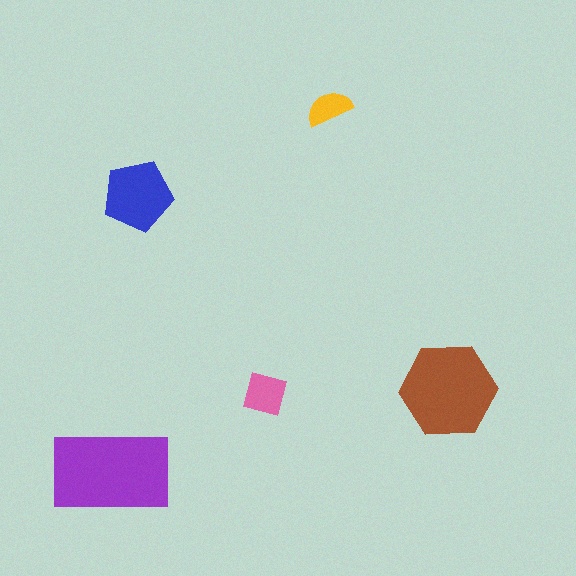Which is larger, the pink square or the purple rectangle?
The purple rectangle.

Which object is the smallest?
The yellow semicircle.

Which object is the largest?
The purple rectangle.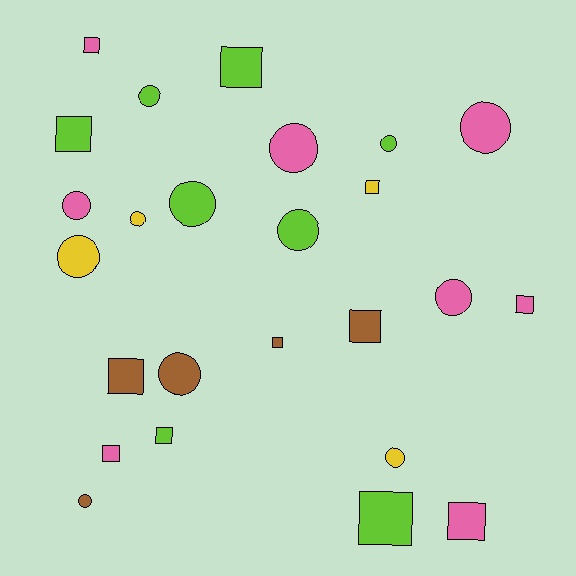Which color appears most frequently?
Lime, with 8 objects.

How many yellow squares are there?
There is 1 yellow square.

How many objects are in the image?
There are 25 objects.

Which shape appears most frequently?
Circle, with 13 objects.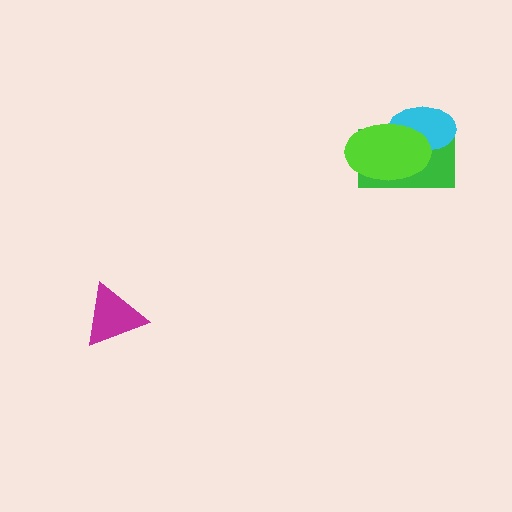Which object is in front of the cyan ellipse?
The lime ellipse is in front of the cyan ellipse.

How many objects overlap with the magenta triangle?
0 objects overlap with the magenta triangle.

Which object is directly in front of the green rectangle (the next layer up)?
The cyan ellipse is directly in front of the green rectangle.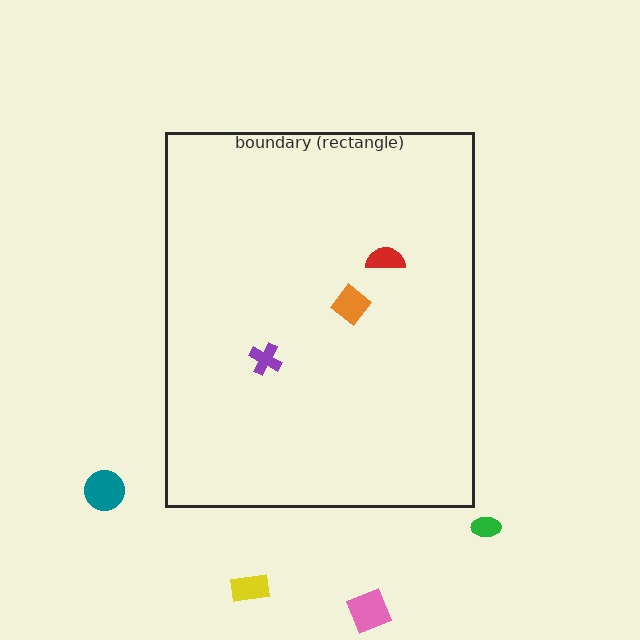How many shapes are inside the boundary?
3 inside, 4 outside.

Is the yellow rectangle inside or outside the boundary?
Outside.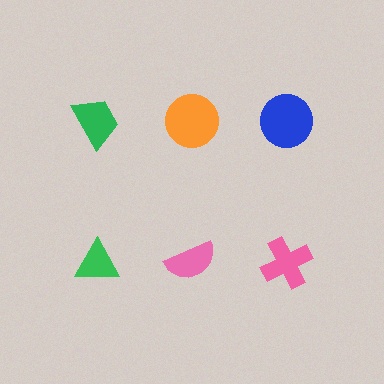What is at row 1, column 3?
A blue circle.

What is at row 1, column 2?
An orange circle.